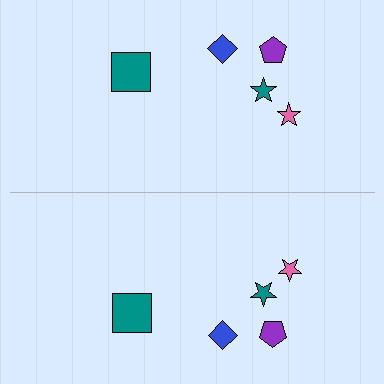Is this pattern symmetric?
Yes, this pattern has bilateral (reflection) symmetry.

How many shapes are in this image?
There are 10 shapes in this image.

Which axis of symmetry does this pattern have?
The pattern has a horizontal axis of symmetry running through the center of the image.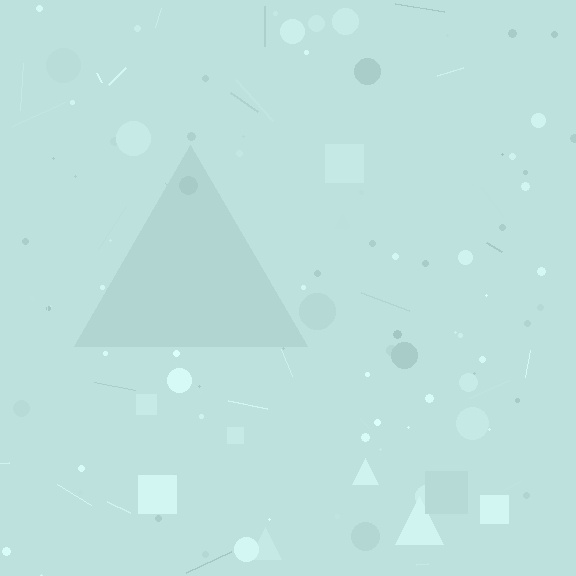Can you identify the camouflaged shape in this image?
The camouflaged shape is a triangle.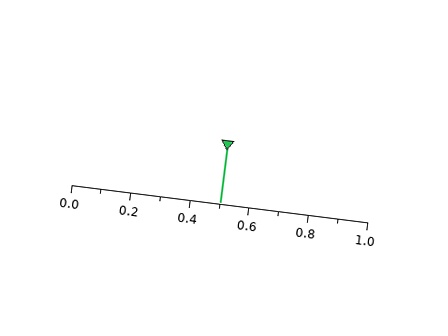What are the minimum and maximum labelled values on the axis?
The axis runs from 0.0 to 1.0.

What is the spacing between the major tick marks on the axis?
The major ticks are spaced 0.2 apart.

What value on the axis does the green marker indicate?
The marker indicates approximately 0.5.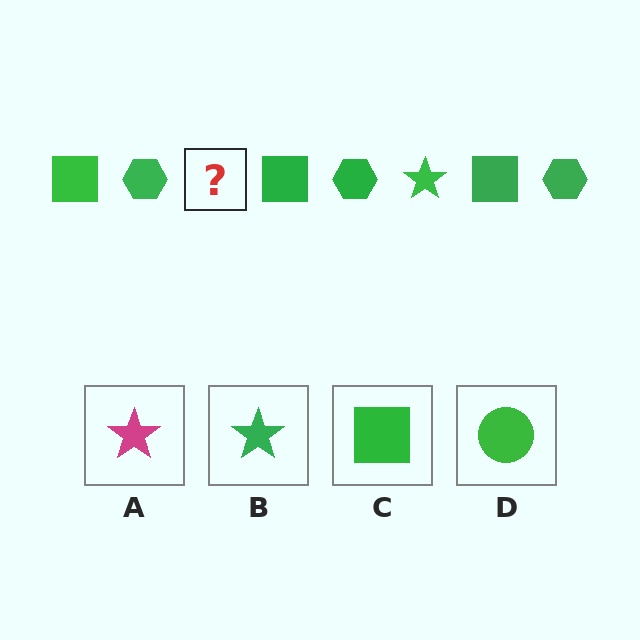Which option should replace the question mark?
Option B.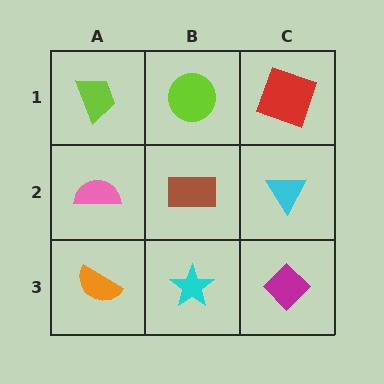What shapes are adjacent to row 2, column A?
A lime trapezoid (row 1, column A), an orange semicircle (row 3, column A), a brown rectangle (row 2, column B).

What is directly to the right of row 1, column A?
A lime circle.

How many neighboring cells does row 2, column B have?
4.